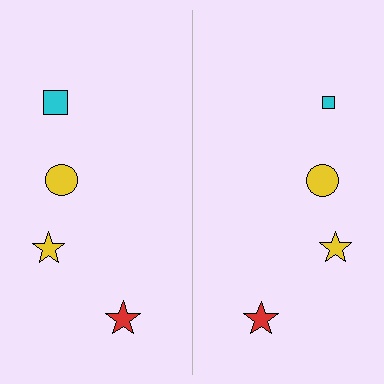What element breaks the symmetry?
The cyan square on the right side has a different size than its mirror counterpart.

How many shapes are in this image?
There are 8 shapes in this image.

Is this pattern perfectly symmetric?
No, the pattern is not perfectly symmetric. The cyan square on the right side has a different size than its mirror counterpart.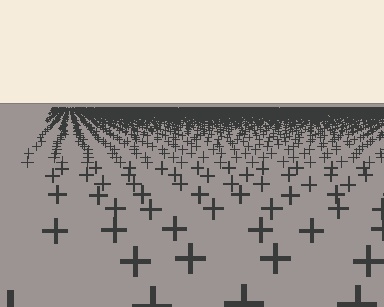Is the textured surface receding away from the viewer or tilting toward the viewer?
The surface is receding away from the viewer. Texture elements get smaller and denser toward the top.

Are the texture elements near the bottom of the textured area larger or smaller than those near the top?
Larger. Near the bottom, elements are closer to the viewer and appear at a bigger on-screen size.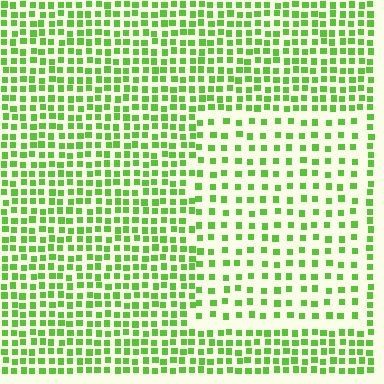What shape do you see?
I see a rectangle.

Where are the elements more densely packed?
The elements are more densely packed outside the rectangle boundary.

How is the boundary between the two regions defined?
The boundary is defined by a change in element density (approximately 1.9x ratio). All elements are the same color, size, and shape.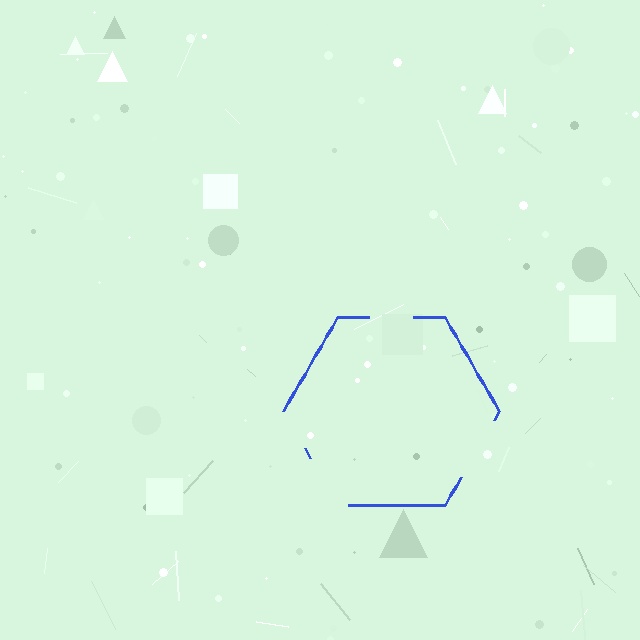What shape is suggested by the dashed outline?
The dashed outline suggests a hexagon.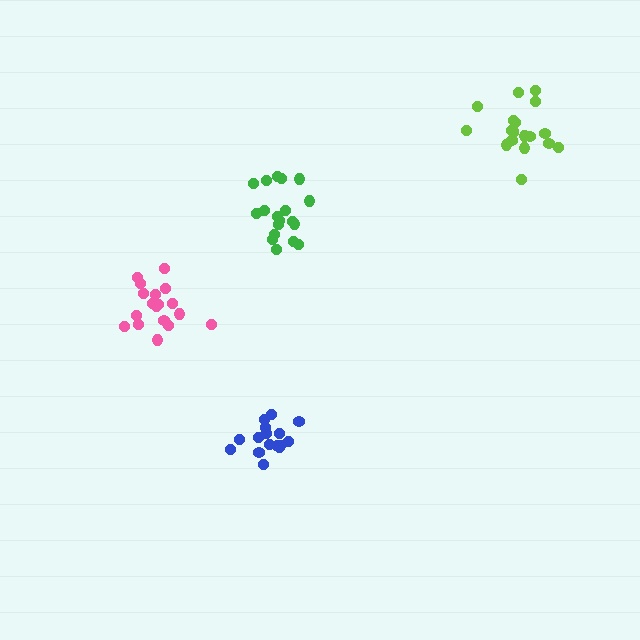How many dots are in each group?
Group 1: 17 dots, Group 2: 19 dots, Group 3: 19 dots, Group 4: 18 dots (73 total).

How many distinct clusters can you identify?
There are 4 distinct clusters.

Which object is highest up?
The lime cluster is topmost.